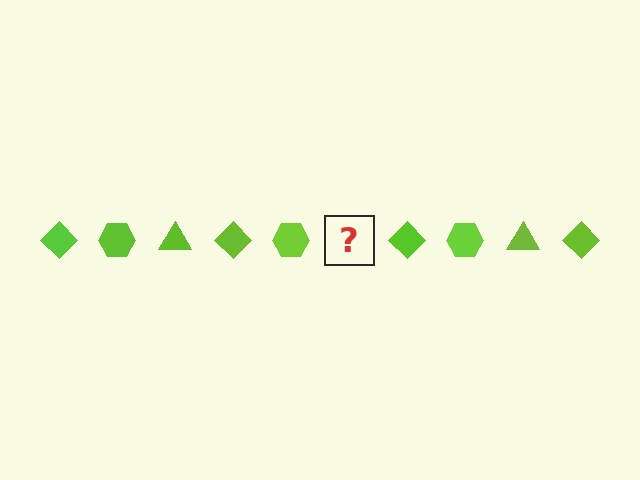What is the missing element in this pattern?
The missing element is a lime triangle.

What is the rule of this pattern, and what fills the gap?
The rule is that the pattern cycles through diamond, hexagon, triangle shapes in lime. The gap should be filled with a lime triangle.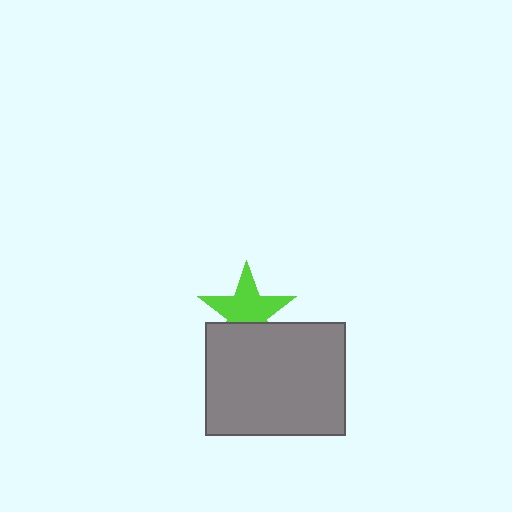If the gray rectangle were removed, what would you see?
You would see the complete lime star.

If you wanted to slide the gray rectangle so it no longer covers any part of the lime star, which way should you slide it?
Slide it down — that is the most direct way to separate the two shapes.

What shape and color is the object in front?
The object in front is a gray rectangle.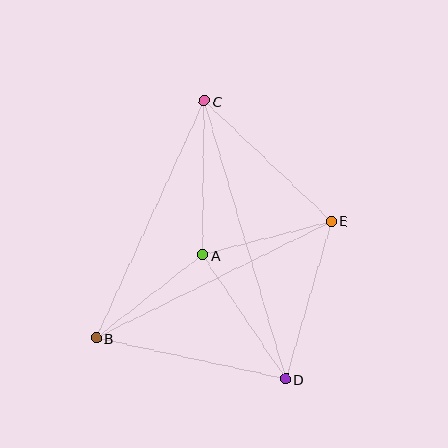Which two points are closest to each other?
Points A and E are closest to each other.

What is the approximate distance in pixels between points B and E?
The distance between B and E is approximately 263 pixels.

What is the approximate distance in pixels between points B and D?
The distance between B and D is approximately 194 pixels.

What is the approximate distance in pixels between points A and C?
The distance between A and C is approximately 154 pixels.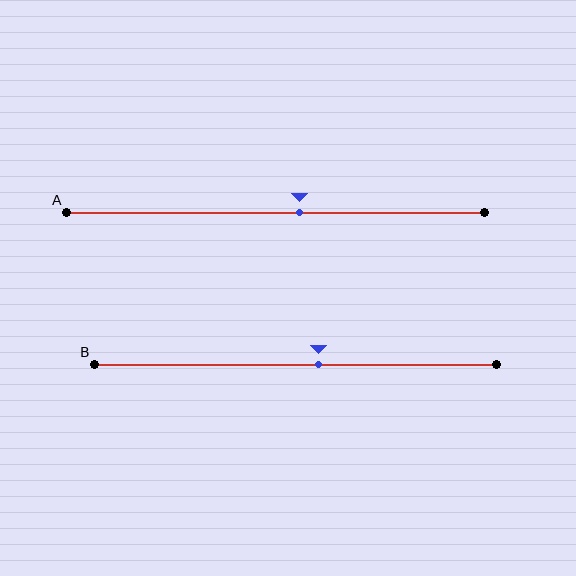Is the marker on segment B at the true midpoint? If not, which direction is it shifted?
No, the marker on segment B is shifted to the right by about 6% of the segment length.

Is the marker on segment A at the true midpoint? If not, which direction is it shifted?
No, the marker on segment A is shifted to the right by about 6% of the segment length.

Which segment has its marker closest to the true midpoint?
Segment B has its marker closest to the true midpoint.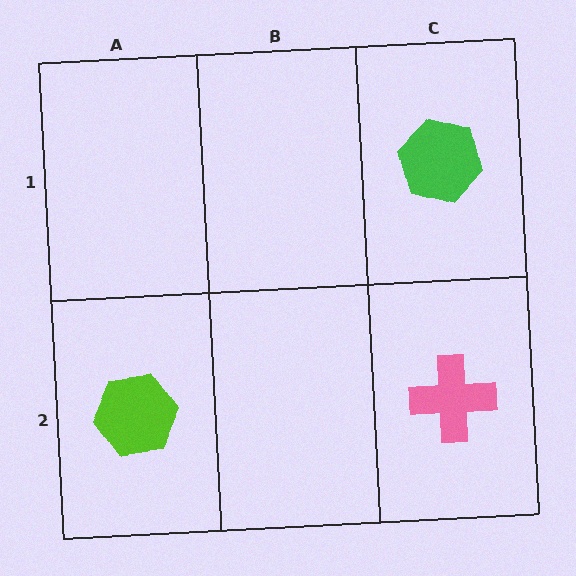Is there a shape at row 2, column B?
No, that cell is empty.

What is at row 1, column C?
A green hexagon.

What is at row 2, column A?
A lime hexagon.